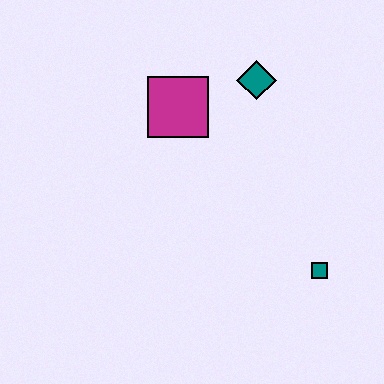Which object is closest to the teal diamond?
The magenta square is closest to the teal diamond.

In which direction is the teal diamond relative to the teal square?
The teal diamond is above the teal square.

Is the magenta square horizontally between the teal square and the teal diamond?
No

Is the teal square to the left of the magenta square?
No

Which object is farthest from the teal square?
The magenta square is farthest from the teal square.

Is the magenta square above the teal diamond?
No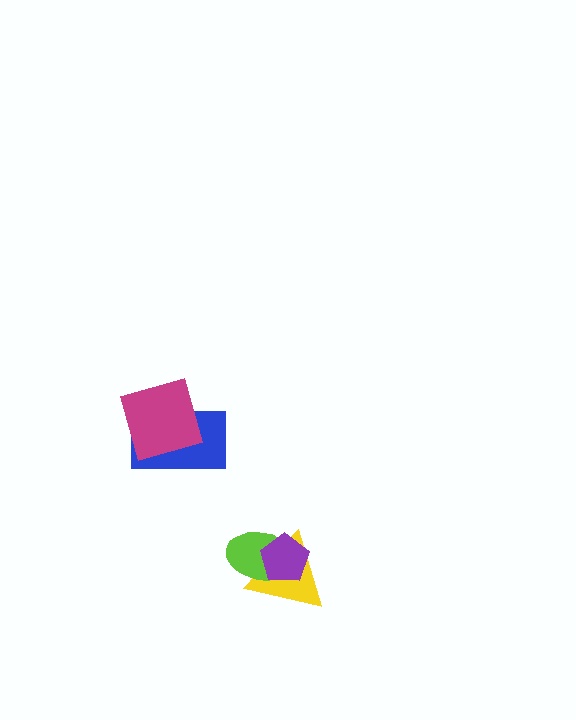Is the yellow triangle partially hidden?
Yes, it is partially covered by another shape.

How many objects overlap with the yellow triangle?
2 objects overlap with the yellow triangle.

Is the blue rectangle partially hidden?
Yes, it is partially covered by another shape.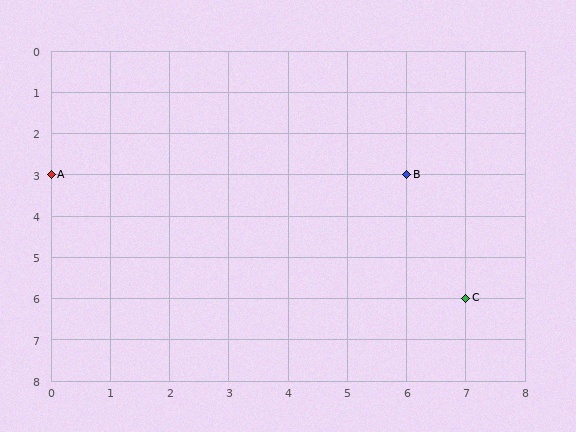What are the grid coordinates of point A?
Point A is at grid coordinates (0, 3).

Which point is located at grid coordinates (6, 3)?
Point B is at (6, 3).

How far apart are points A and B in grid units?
Points A and B are 6 columns apart.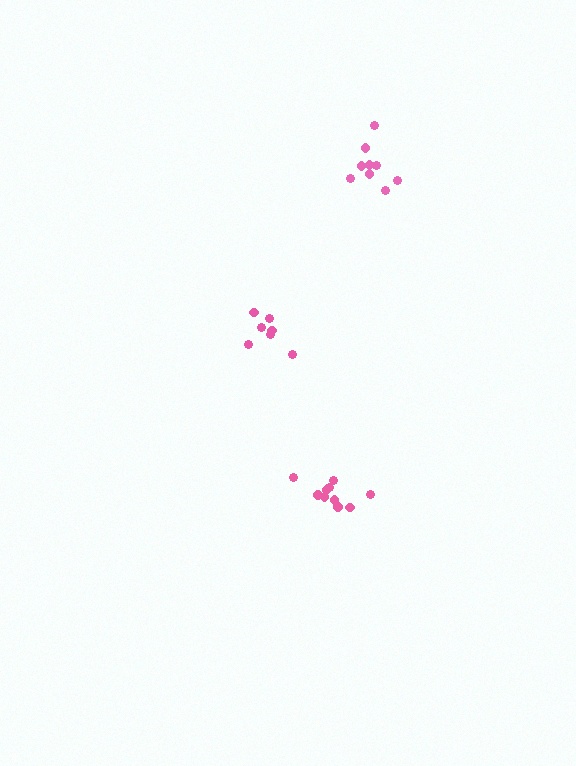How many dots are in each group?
Group 1: 7 dots, Group 2: 9 dots, Group 3: 10 dots (26 total).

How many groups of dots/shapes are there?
There are 3 groups.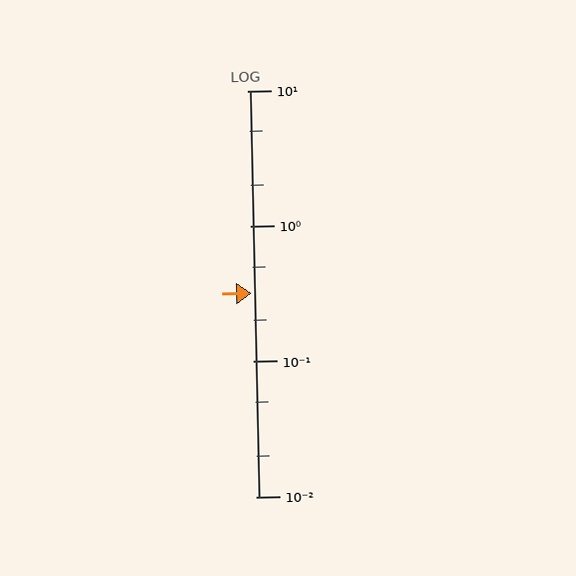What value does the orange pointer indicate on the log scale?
The pointer indicates approximately 0.32.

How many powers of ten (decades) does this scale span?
The scale spans 3 decades, from 0.01 to 10.